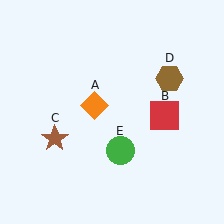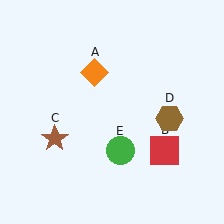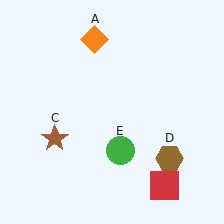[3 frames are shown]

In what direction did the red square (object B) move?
The red square (object B) moved down.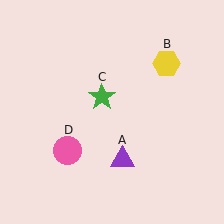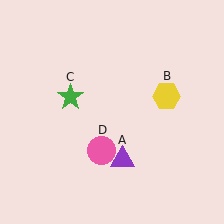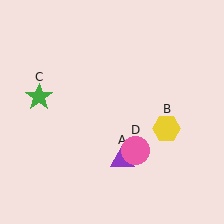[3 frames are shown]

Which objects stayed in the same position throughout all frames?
Purple triangle (object A) remained stationary.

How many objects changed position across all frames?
3 objects changed position: yellow hexagon (object B), green star (object C), pink circle (object D).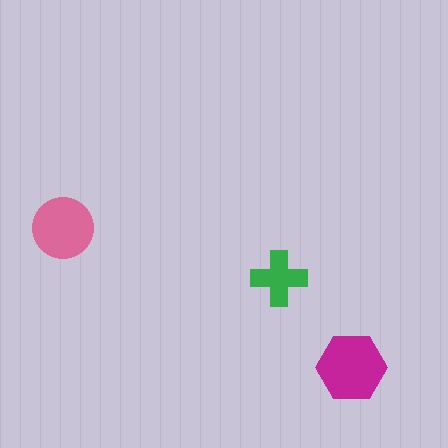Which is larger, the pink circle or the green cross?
The pink circle.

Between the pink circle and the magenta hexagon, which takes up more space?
The magenta hexagon.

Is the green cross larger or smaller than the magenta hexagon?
Smaller.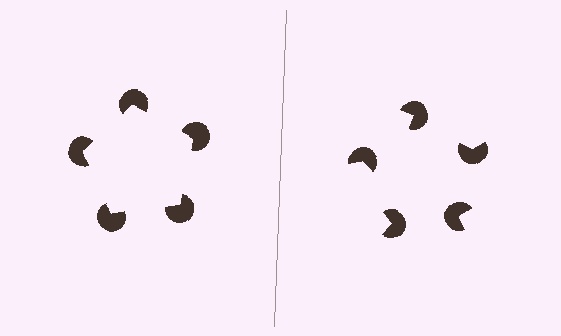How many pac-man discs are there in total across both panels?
10 — 5 on each side.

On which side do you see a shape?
An illusory pentagon appears on the left side. On the right side the wedge cuts are rotated, so no coherent shape forms.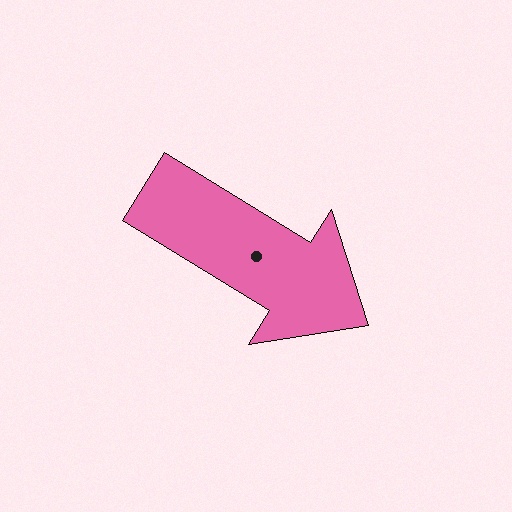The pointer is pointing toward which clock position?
Roughly 4 o'clock.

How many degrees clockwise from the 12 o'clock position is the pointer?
Approximately 122 degrees.